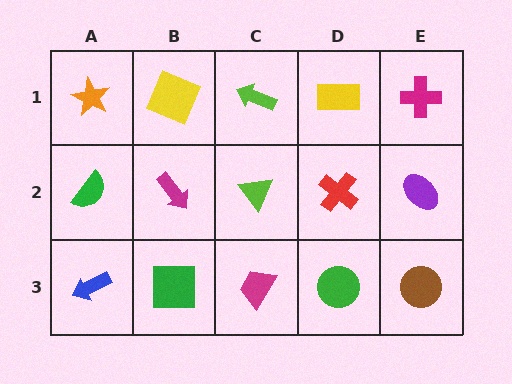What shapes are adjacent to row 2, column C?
A lime arrow (row 1, column C), a magenta trapezoid (row 3, column C), a magenta arrow (row 2, column B), a red cross (row 2, column D).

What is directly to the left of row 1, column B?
An orange star.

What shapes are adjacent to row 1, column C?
A lime triangle (row 2, column C), a yellow square (row 1, column B), a yellow rectangle (row 1, column D).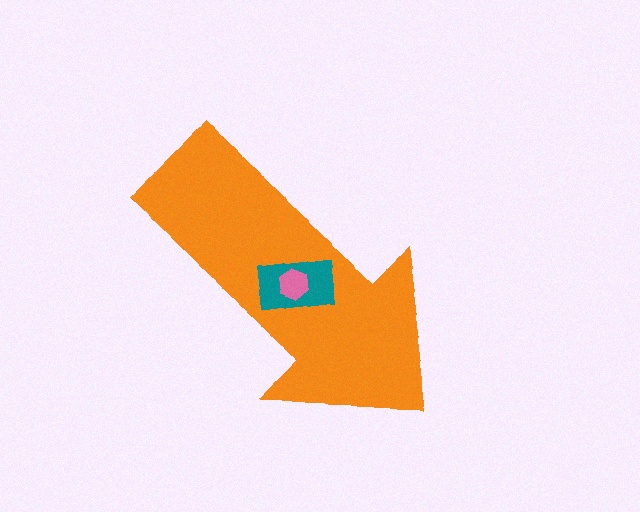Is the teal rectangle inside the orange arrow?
Yes.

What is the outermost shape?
The orange arrow.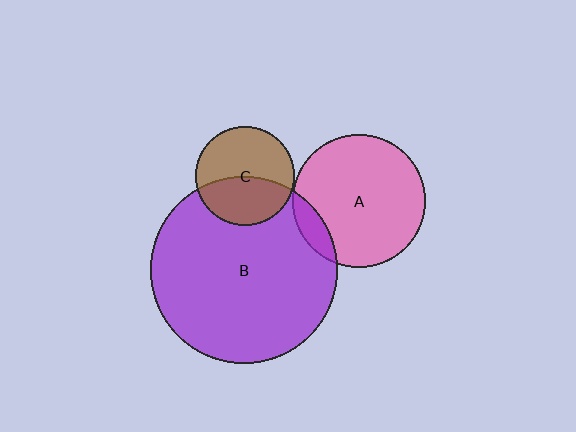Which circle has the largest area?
Circle B (purple).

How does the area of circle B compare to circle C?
Approximately 3.5 times.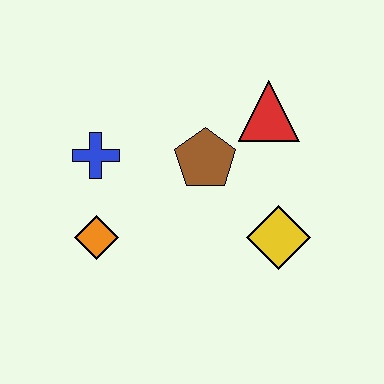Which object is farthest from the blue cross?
The yellow diamond is farthest from the blue cross.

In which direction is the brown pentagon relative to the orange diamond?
The brown pentagon is to the right of the orange diamond.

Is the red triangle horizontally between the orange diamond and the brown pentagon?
No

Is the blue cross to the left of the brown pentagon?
Yes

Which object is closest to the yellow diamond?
The brown pentagon is closest to the yellow diamond.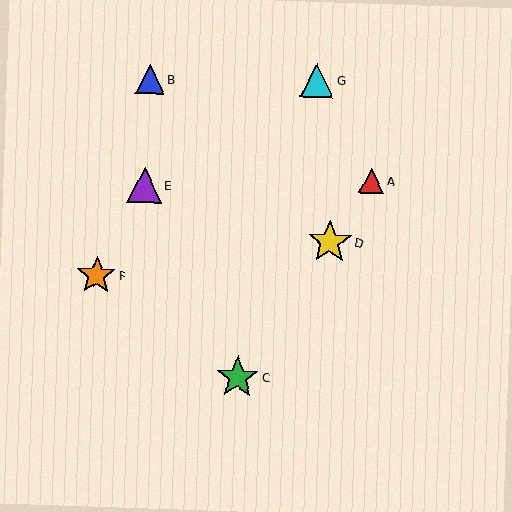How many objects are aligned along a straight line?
3 objects (A, C, D) are aligned along a straight line.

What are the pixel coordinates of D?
Object D is at (330, 242).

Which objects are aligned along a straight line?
Objects A, C, D are aligned along a straight line.